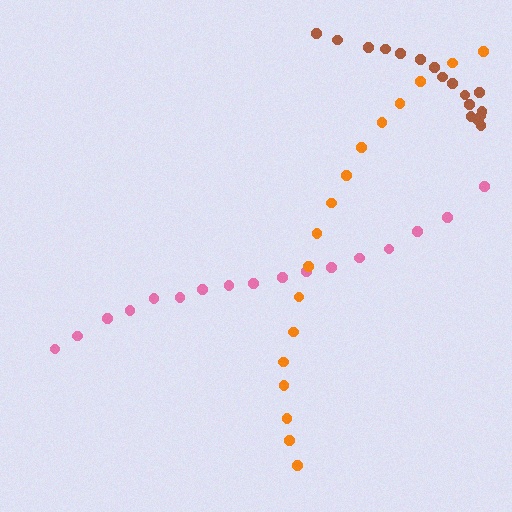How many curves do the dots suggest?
There are 3 distinct paths.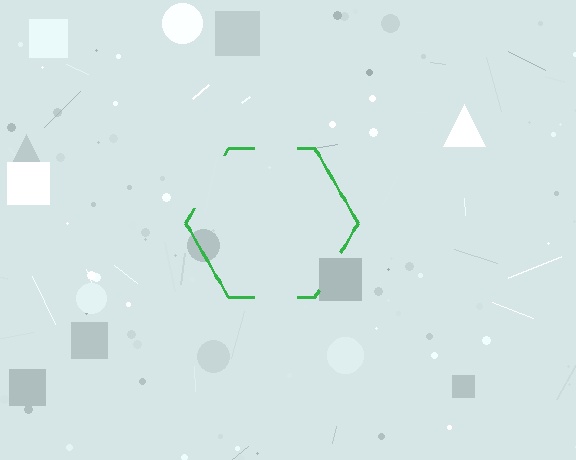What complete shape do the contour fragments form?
The contour fragments form a hexagon.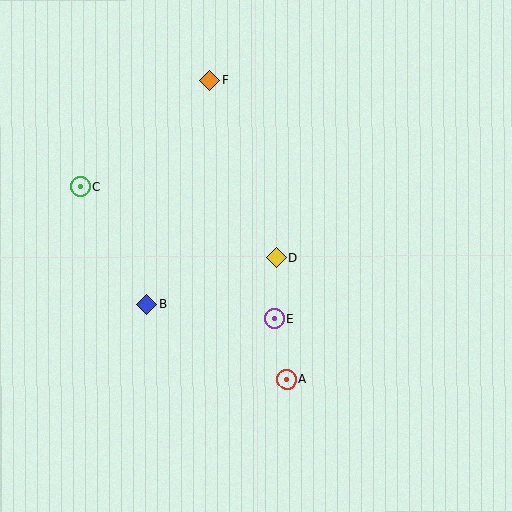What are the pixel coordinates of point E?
Point E is at (274, 319).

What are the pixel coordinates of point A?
Point A is at (287, 379).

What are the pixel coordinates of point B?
Point B is at (147, 304).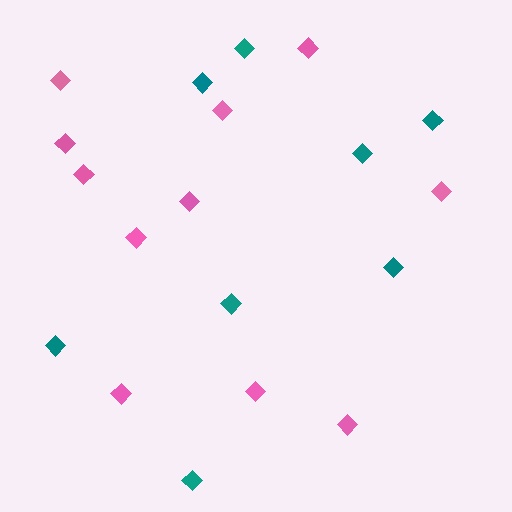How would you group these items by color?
There are 2 groups: one group of pink diamonds (11) and one group of teal diamonds (8).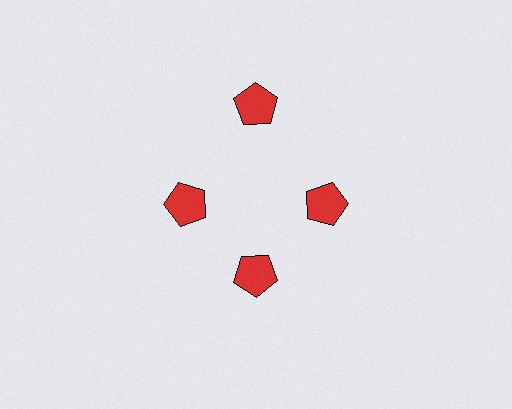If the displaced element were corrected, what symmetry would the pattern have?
It would have 4-fold rotational symmetry — the pattern would map onto itself every 90 degrees.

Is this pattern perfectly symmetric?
No. The 4 red pentagons are arranged in a ring, but one element near the 12 o'clock position is pushed outward from the center, breaking the 4-fold rotational symmetry.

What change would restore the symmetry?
The symmetry would be restored by moving it inward, back onto the ring so that all 4 pentagons sit at equal angles and equal distance from the center.